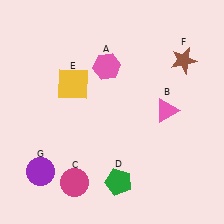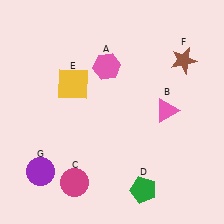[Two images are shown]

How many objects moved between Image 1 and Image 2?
1 object moved between the two images.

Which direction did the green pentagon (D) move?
The green pentagon (D) moved right.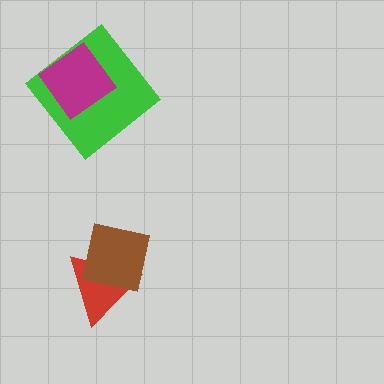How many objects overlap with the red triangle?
1 object overlaps with the red triangle.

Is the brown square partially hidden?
No, no other shape covers it.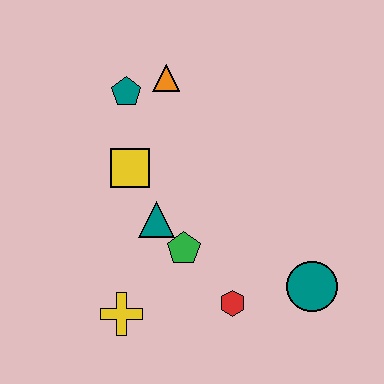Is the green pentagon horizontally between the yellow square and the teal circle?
Yes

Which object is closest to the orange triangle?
The teal pentagon is closest to the orange triangle.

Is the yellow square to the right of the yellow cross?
Yes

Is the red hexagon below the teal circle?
Yes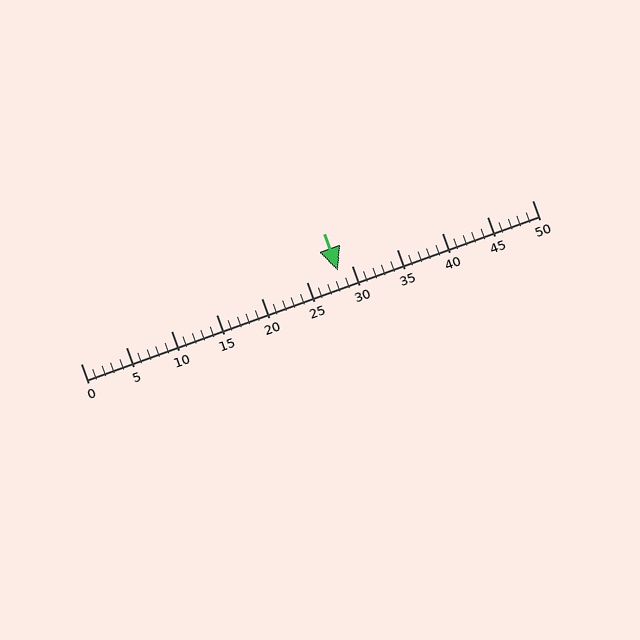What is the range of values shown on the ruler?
The ruler shows values from 0 to 50.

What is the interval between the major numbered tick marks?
The major tick marks are spaced 5 units apart.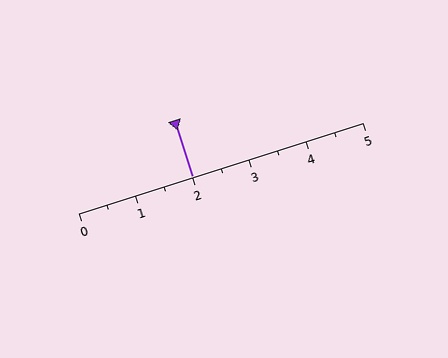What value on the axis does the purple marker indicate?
The marker indicates approximately 2.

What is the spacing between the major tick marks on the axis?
The major ticks are spaced 1 apart.